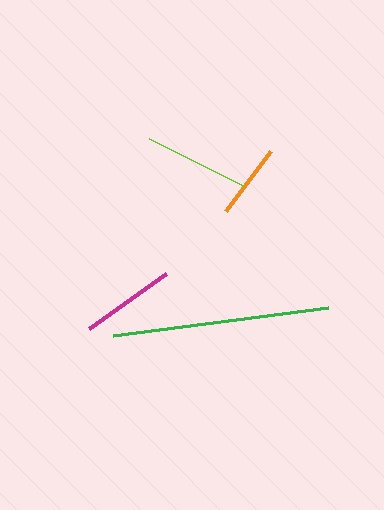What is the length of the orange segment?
The orange segment is approximately 75 pixels long.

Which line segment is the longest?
The green line is the longest at approximately 217 pixels.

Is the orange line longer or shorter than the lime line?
The lime line is longer than the orange line.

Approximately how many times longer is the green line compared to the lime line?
The green line is approximately 2.1 times the length of the lime line.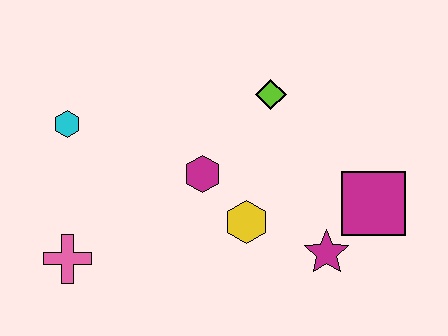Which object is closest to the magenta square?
The magenta star is closest to the magenta square.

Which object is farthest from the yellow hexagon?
The cyan hexagon is farthest from the yellow hexagon.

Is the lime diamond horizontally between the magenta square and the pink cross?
Yes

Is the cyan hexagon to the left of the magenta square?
Yes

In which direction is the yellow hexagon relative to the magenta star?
The yellow hexagon is to the left of the magenta star.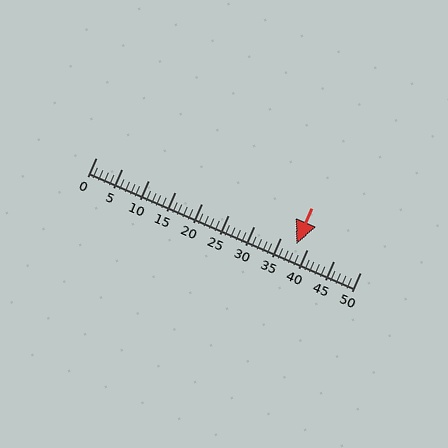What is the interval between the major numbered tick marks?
The major tick marks are spaced 5 units apart.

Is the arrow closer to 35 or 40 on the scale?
The arrow is closer to 40.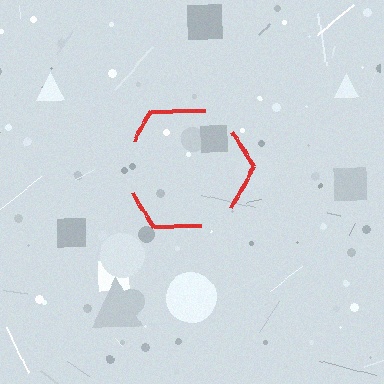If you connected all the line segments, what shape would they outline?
They would outline a hexagon.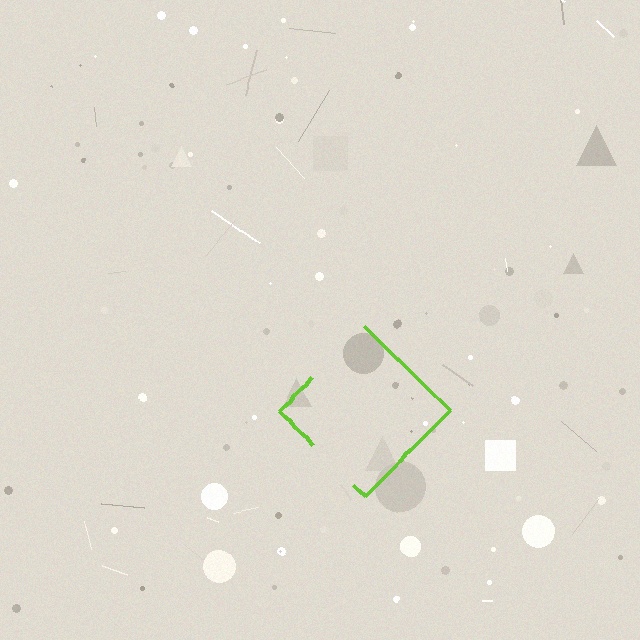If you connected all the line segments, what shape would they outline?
They would outline a diamond.